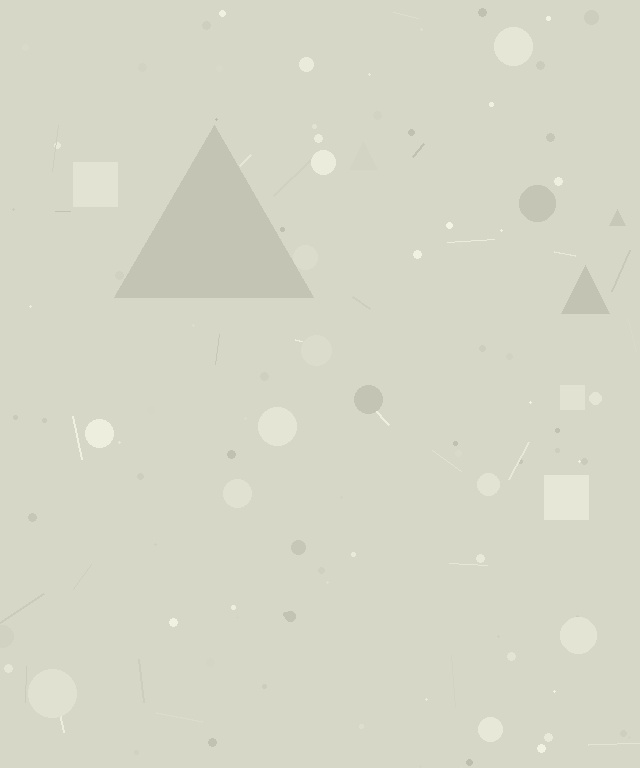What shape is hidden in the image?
A triangle is hidden in the image.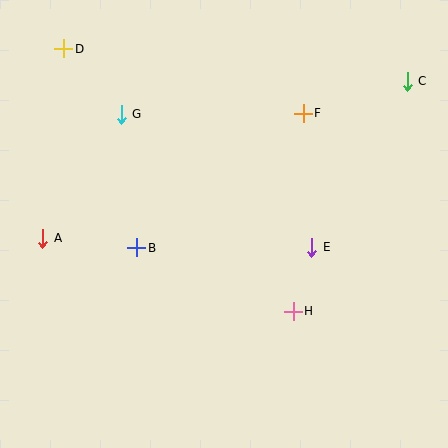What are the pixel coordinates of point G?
Point G is at (121, 114).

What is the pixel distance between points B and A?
The distance between B and A is 94 pixels.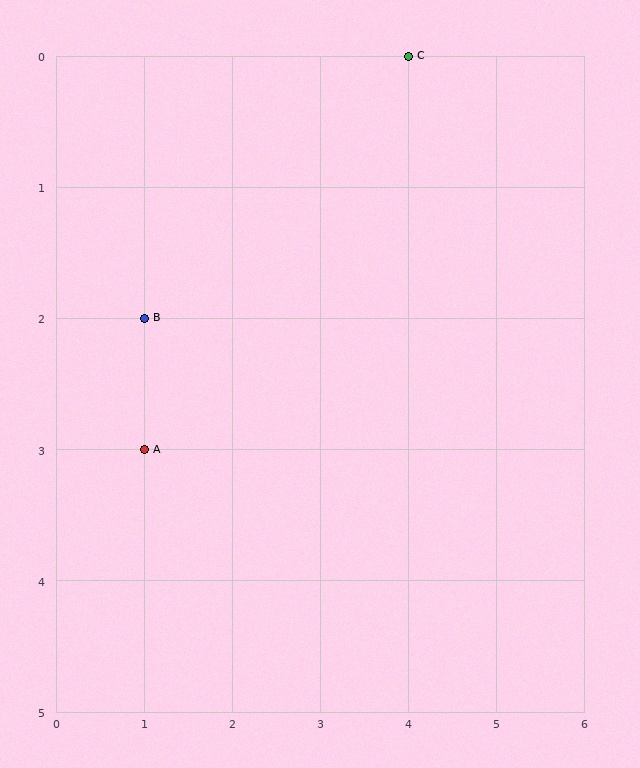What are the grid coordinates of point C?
Point C is at grid coordinates (4, 0).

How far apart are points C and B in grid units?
Points C and B are 3 columns and 2 rows apart (about 3.6 grid units diagonally).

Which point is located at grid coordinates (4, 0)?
Point C is at (4, 0).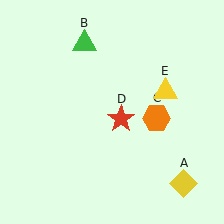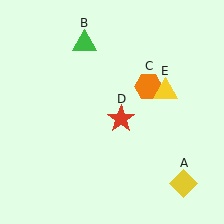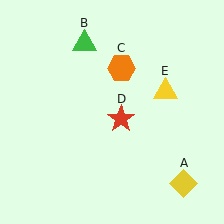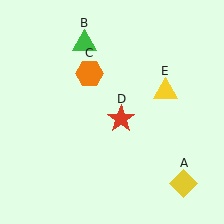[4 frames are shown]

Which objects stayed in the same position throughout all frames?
Yellow diamond (object A) and green triangle (object B) and red star (object D) and yellow triangle (object E) remained stationary.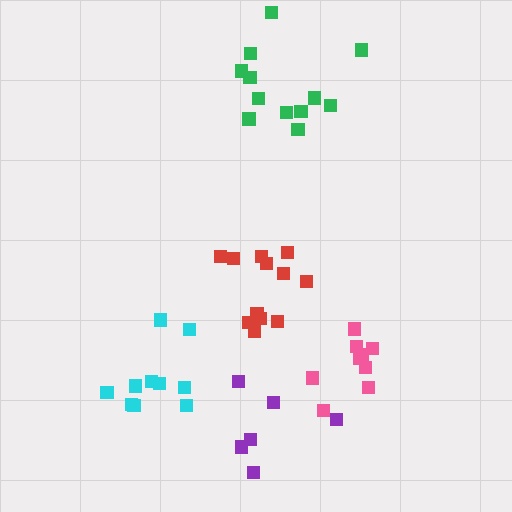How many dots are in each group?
Group 1: 6 dots, Group 2: 9 dots, Group 3: 12 dots, Group 4: 12 dots, Group 5: 10 dots (49 total).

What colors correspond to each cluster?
The clusters are colored: purple, pink, green, red, cyan.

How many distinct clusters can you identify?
There are 5 distinct clusters.